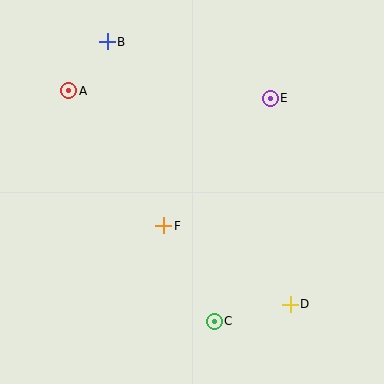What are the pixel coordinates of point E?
Point E is at (270, 98).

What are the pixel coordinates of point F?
Point F is at (164, 226).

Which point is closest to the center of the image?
Point F at (164, 226) is closest to the center.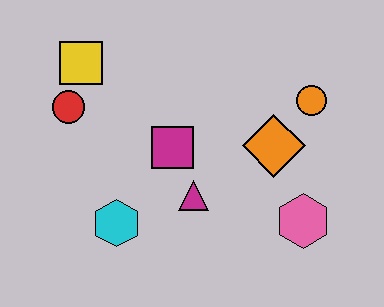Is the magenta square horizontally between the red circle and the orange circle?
Yes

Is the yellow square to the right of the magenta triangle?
No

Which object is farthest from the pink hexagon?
The yellow square is farthest from the pink hexagon.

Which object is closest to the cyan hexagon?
The magenta triangle is closest to the cyan hexagon.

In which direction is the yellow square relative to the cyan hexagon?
The yellow square is above the cyan hexagon.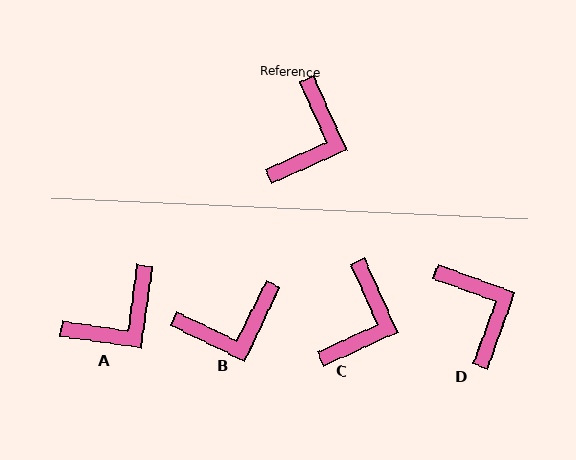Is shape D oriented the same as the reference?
No, it is off by about 46 degrees.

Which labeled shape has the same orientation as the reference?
C.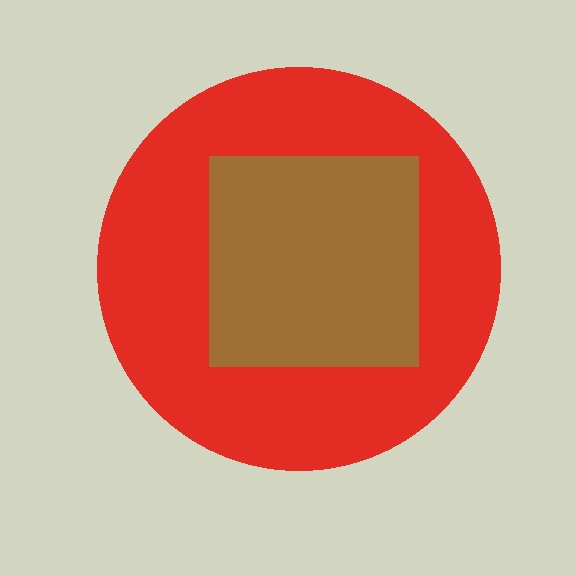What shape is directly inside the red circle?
The brown square.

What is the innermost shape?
The brown square.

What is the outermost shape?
The red circle.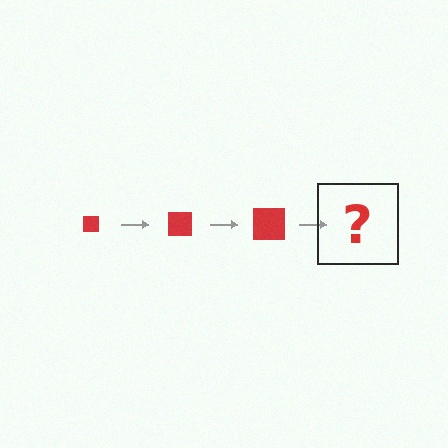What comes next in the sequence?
The next element should be a red square, larger than the previous one.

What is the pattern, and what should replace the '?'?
The pattern is that the square gets progressively larger each step. The '?' should be a red square, larger than the previous one.